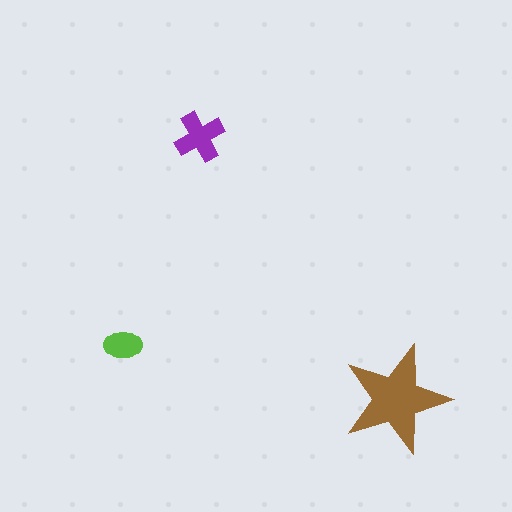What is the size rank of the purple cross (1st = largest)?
2nd.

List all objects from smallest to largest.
The lime ellipse, the purple cross, the brown star.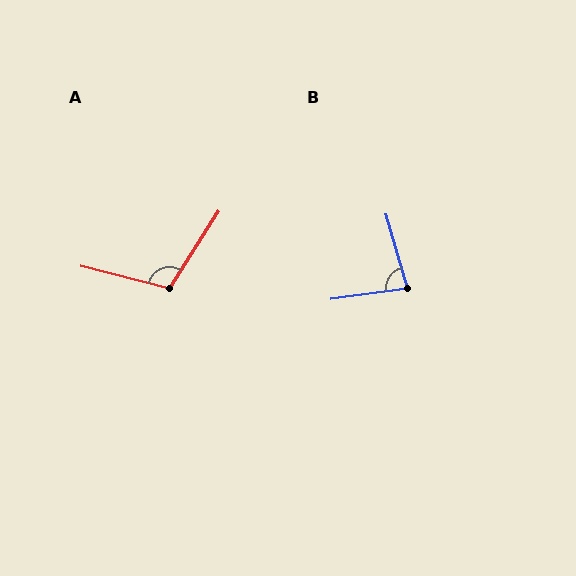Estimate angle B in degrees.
Approximately 82 degrees.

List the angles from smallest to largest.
B (82°), A (108°).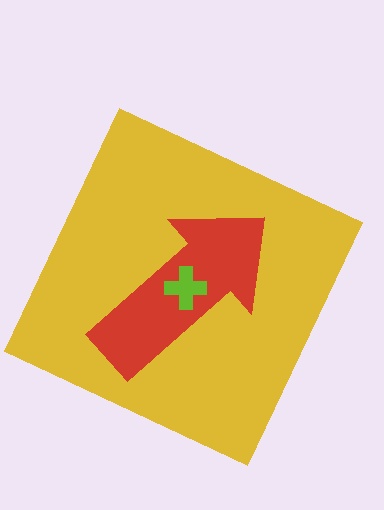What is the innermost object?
The lime cross.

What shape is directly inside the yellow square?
The red arrow.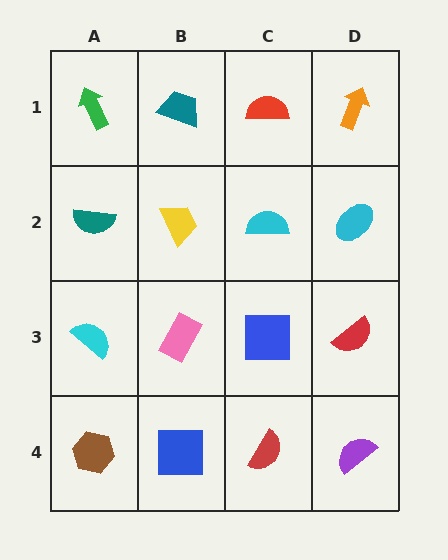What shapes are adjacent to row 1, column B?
A yellow trapezoid (row 2, column B), a green arrow (row 1, column A), a red semicircle (row 1, column C).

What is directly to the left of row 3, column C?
A pink rectangle.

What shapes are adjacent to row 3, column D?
A cyan ellipse (row 2, column D), a purple semicircle (row 4, column D), a blue square (row 3, column C).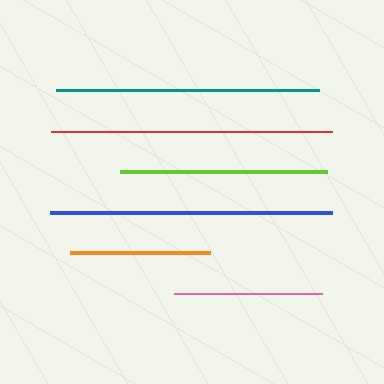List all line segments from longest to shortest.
From longest to shortest: blue, red, teal, lime, pink, orange.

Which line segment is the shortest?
The orange line is the shortest at approximately 140 pixels.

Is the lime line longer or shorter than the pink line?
The lime line is longer than the pink line.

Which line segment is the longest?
The blue line is the longest at approximately 282 pixels.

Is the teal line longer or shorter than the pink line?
The teal line is longer than the pink line.